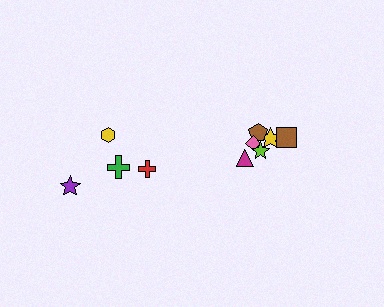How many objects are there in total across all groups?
There are 10 objects.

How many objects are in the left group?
There are 4 objects.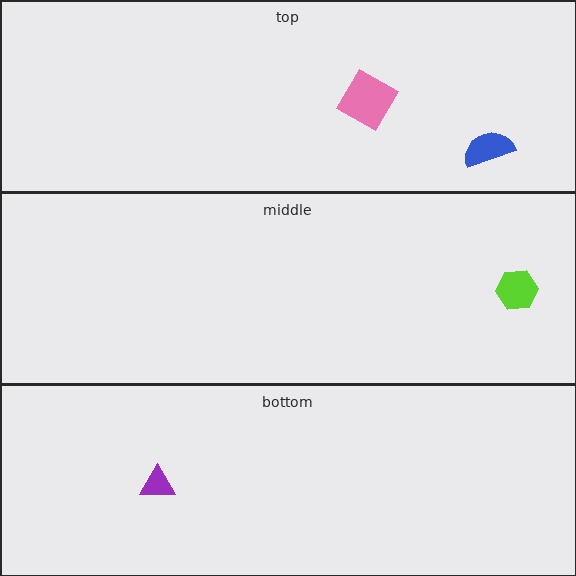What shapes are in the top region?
The blue semicircle, the pink diamond.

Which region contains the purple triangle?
The bottom region.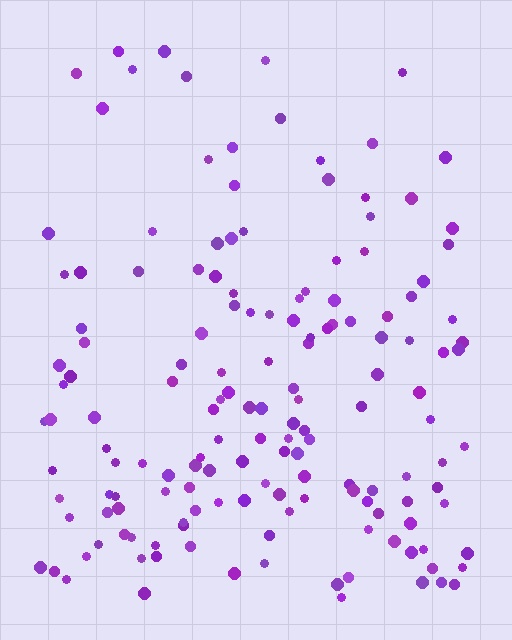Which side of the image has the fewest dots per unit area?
The top.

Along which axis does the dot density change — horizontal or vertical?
Vertical.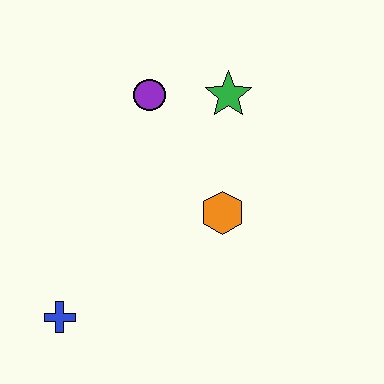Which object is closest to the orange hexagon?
The green star is closest to the orange hexagon.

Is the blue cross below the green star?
Yes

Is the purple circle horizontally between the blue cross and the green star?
Yes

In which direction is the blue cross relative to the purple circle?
The blue cross is below the purple circle.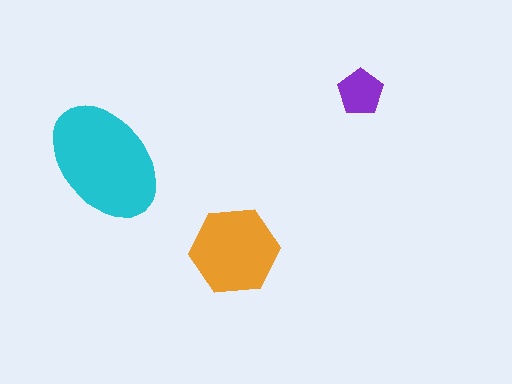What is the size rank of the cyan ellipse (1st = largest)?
1st.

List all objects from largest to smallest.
The cyan ellipse, the orange hexagon, the purple pentagon.